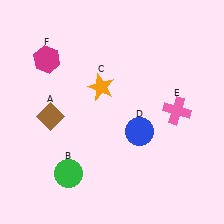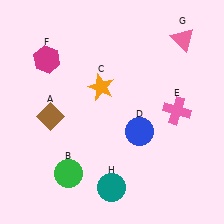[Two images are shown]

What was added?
A pink triangle (G), a teal circle (H) were added in Image 2.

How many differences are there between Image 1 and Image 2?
There are 2 differences between the two images.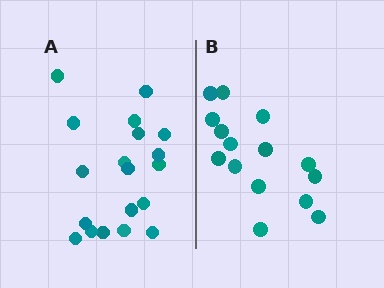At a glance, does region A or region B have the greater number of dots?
Region A (the left region) has more dots.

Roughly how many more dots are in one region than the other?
Region A has about 4 more dots than region B.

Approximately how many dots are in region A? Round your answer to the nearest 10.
About 20 dots. (The exact count is 19, which rounds to 20.)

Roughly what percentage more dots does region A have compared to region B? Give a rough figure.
About 25% more.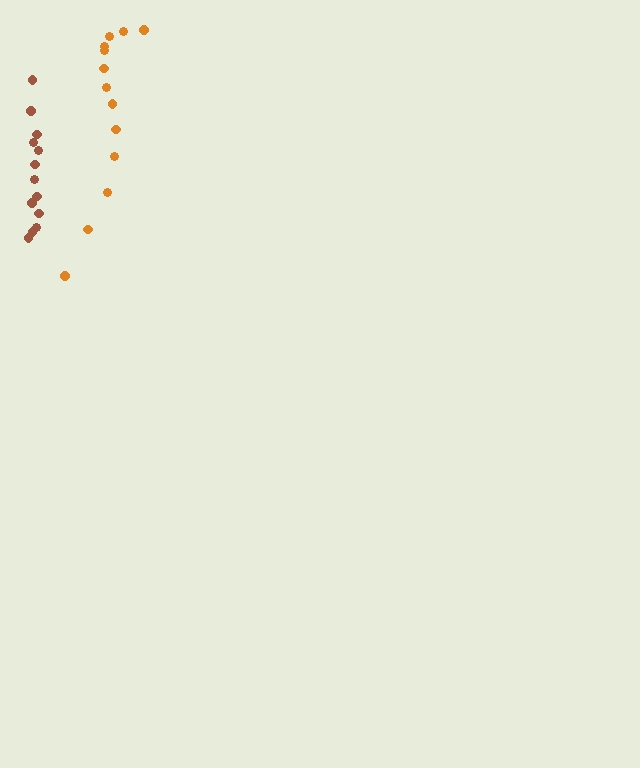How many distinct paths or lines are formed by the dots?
There are 2 distinct paths.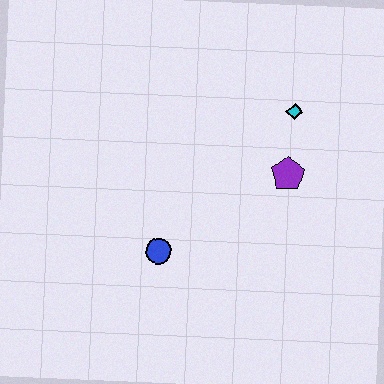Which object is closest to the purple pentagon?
The cyan diamond is closest to the purple pentagon.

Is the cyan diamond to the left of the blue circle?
No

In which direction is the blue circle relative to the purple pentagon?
The blue circle is to the left of the purple pentagon.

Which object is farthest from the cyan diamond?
The blue circle is farthest from the cyan diamond.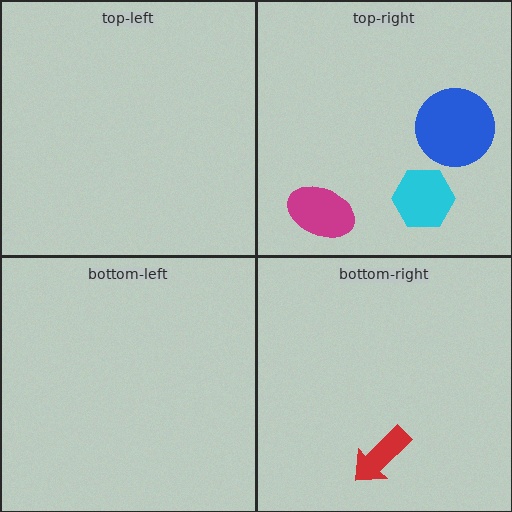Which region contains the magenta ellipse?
The top-right region.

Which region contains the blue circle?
The top-right region.